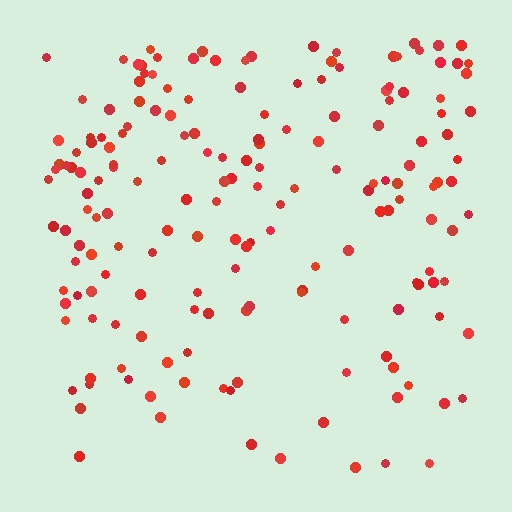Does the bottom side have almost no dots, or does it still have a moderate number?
Still a moderate number, just noticeably fewer than the top.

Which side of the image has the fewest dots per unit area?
The bottom.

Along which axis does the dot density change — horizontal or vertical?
Vertical.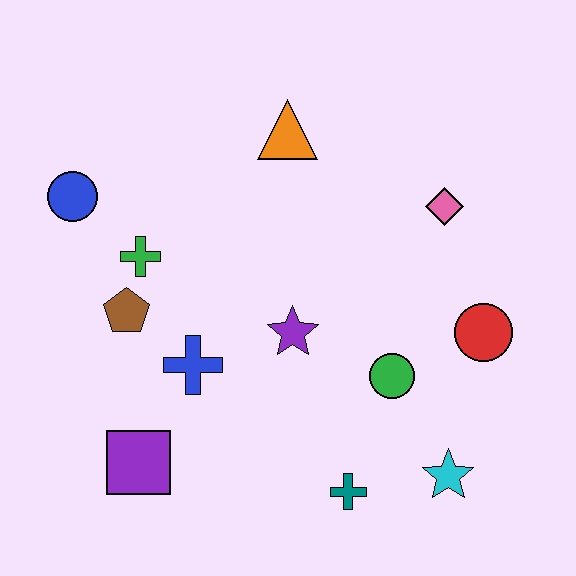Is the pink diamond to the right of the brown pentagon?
Yes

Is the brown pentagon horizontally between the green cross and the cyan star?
No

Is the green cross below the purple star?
No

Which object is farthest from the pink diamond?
The purple square is farthest from the pink diamond.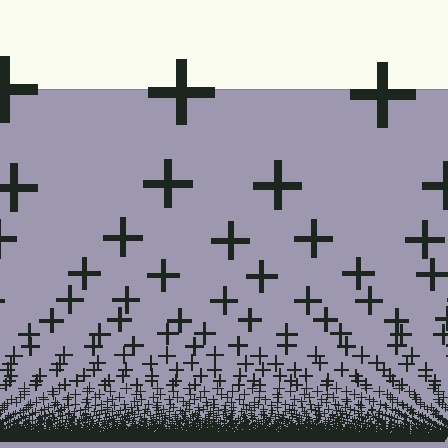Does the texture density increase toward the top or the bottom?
Density increases toward the bottom.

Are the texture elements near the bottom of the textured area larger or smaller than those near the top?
Smaller. The gradient is inverted — elements near the bottom are smaller and denser.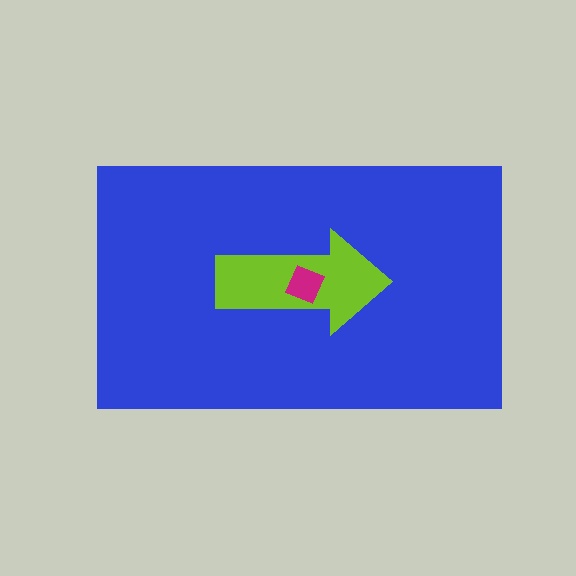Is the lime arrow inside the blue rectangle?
Yes.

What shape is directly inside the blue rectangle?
The lime arrow.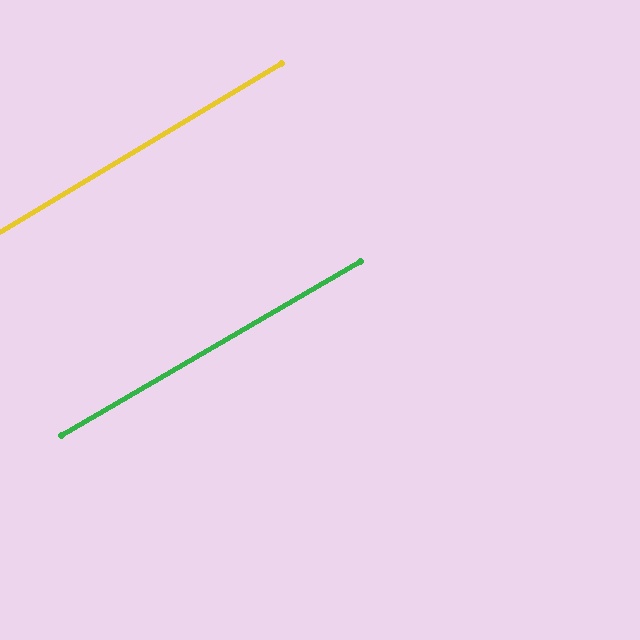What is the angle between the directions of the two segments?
Approximately 1 degree.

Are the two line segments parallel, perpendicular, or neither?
Parallel — their directions differ by only 0.6°.